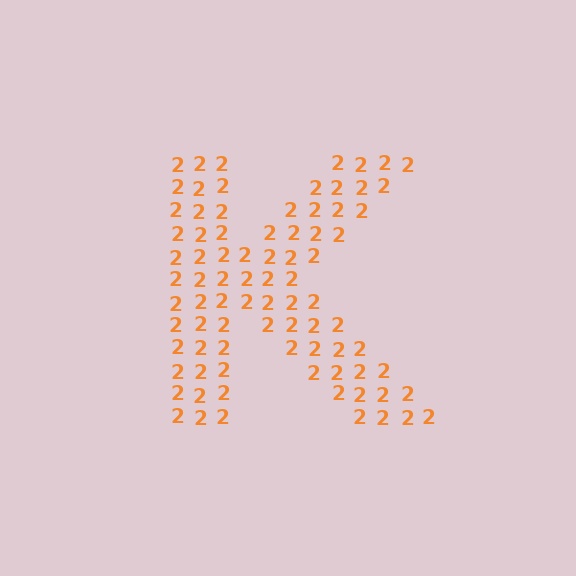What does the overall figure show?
The overall figure shows the letter K.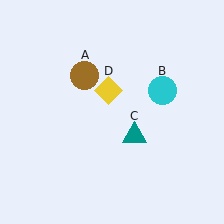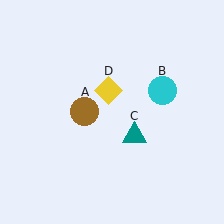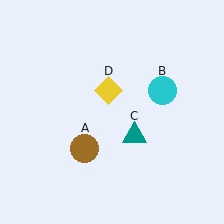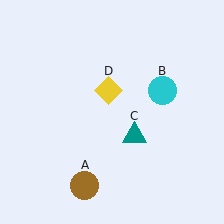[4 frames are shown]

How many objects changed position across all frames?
1 object changed position: brown circle (object A).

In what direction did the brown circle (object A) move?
The brown circle (object A) moved down.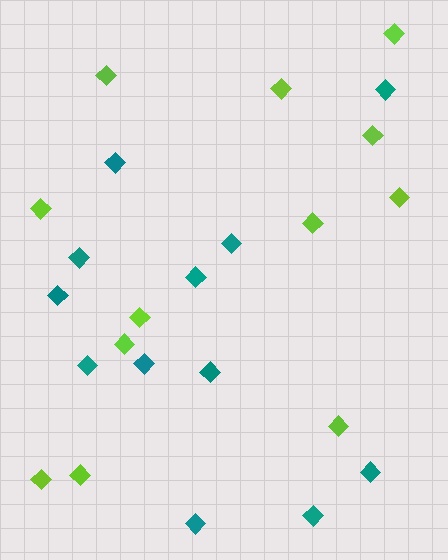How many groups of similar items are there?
There are 2 groups: one group of lime diamonds (12) and one group of teal diamonds (12).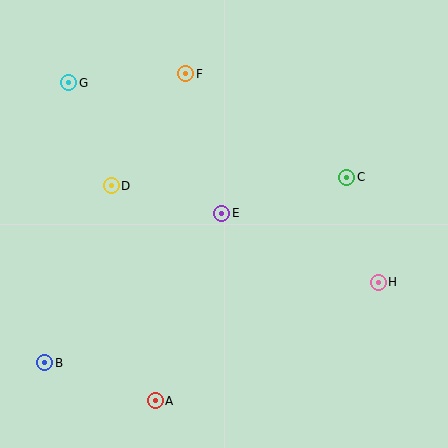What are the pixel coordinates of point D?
Point D is at (111, 186).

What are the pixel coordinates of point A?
Point A is at (155, 401).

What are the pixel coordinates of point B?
Point B is at (45, 363).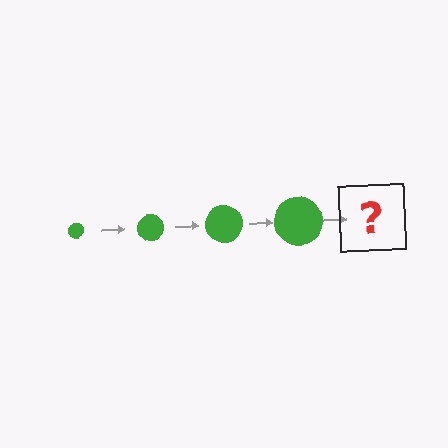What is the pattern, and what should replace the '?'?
The pattern is that the circle gets progressively larger each step. The '?' should be a green circle, larger than the previous one.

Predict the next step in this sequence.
The next step is a green circle, larger than the previous one.